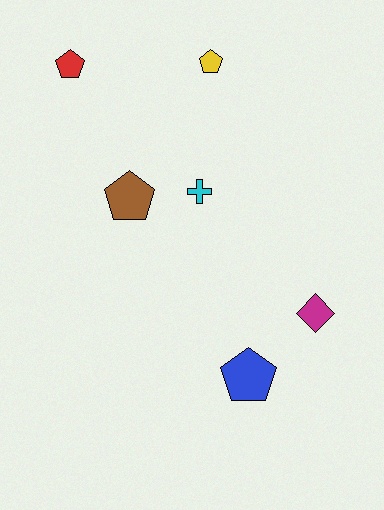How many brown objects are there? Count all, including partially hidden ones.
There is 1 brown object.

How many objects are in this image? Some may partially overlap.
There are 6 objects.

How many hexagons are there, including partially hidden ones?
There are no hexagons.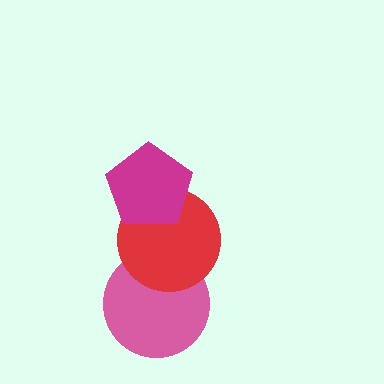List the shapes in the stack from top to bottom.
From top to bottom: the magenta pentagon, the red circle, the pink circle.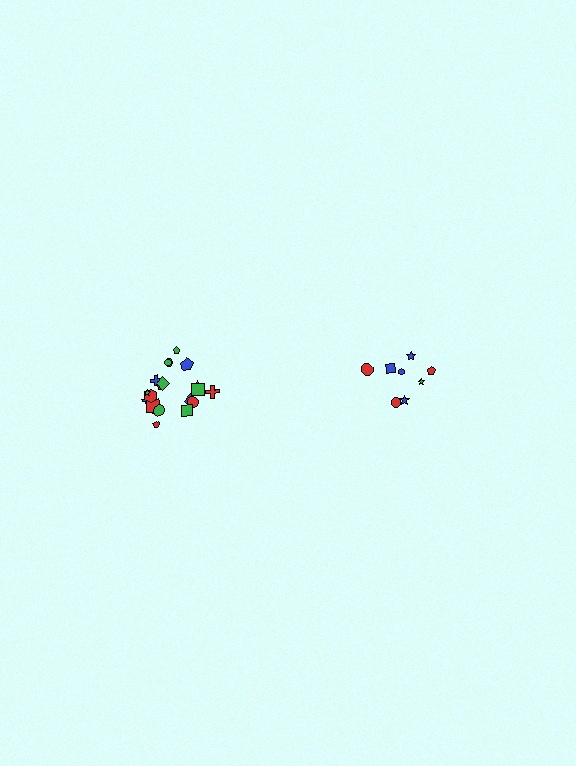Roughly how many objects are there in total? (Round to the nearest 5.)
Roughly 30 objects in total.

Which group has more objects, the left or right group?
The left group.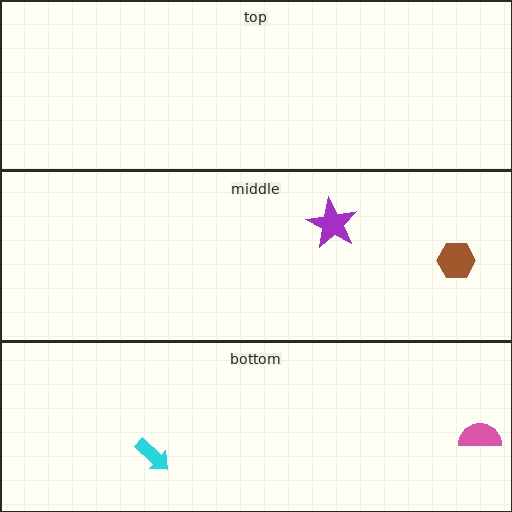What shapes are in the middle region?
The purple star, the brown hexagon.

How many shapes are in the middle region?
2.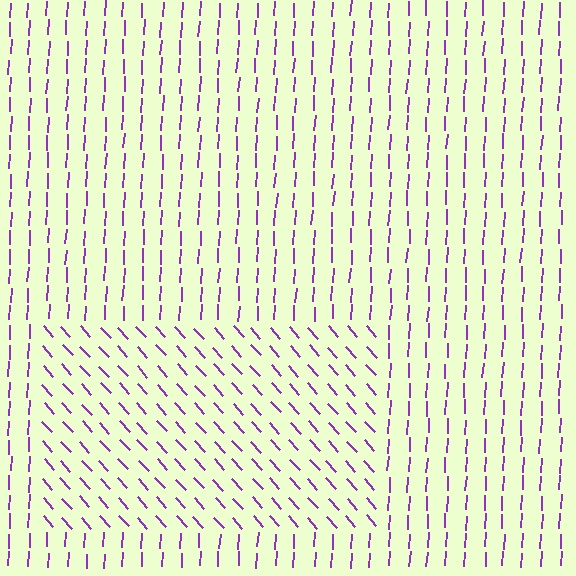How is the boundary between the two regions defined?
The boundary is defined purely by a change in line orientation (approximately 45 degrees difference). All lines are the same color and thickness.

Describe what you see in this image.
The image is filled with small purple line segments. A rectangle region in the image has lines oriented differently from the surrounding lines, creating a visible texture boundary.